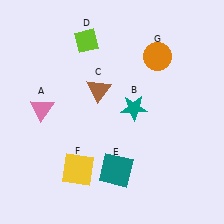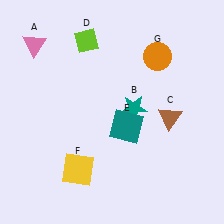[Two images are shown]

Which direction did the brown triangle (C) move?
The brown triangle (C) moved right.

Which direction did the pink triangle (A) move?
The pink triangle (A) moved up.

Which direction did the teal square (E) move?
The teal square (E) moved up.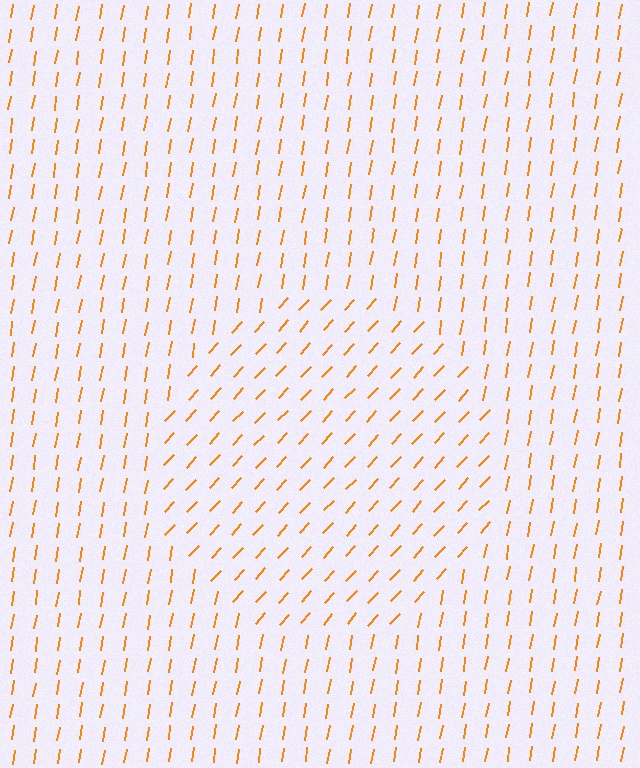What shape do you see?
I see a circle.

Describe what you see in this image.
The image is filled with small orange line segments. A circle region in the image has lines oriented differently from the surrounding lines, creating a visible texture boundary.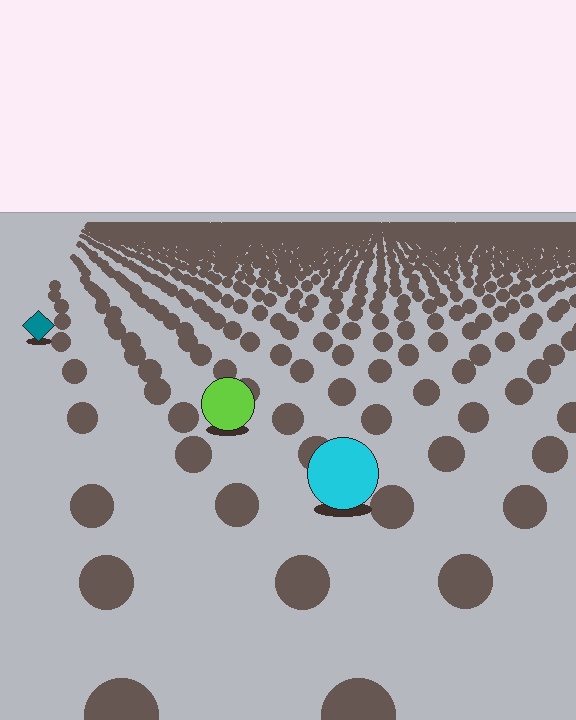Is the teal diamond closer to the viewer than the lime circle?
No. The lime circle is closer — you can tell from the texture gradient: the ground texture is coarser near it.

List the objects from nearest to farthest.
From nearest to farthest: the cyan circle, the lime circle, the teal diamond.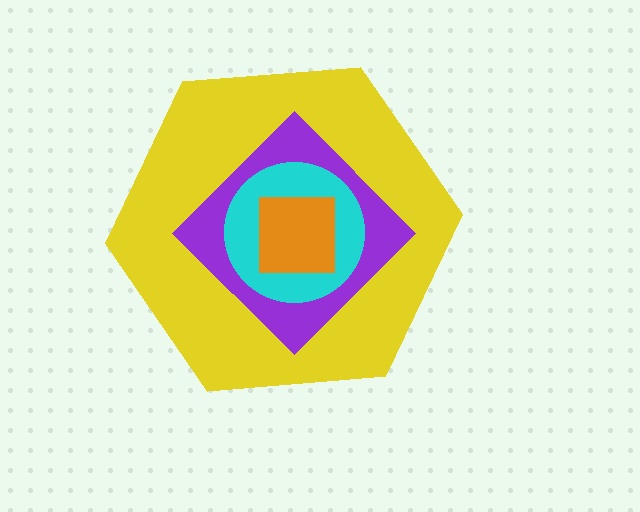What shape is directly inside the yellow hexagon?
The purple diamond.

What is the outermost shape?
The yellow hexagon.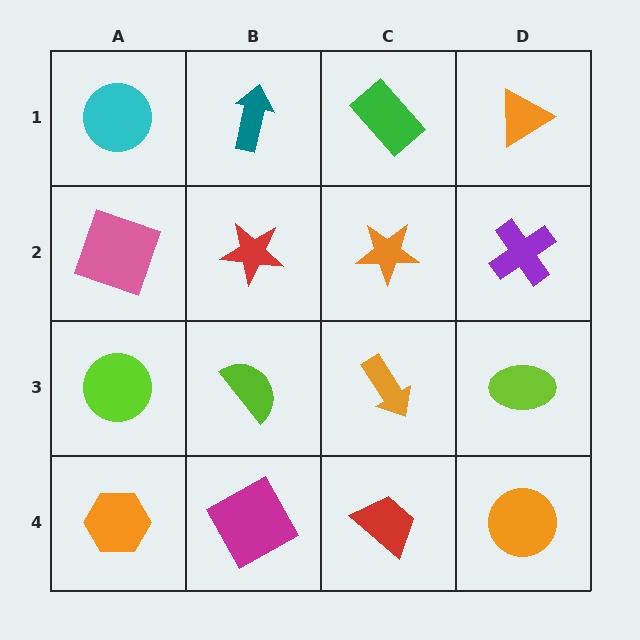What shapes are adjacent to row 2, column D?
An orange triangle (row 1, column D), a lime ellipse (row 3, column D), an orange star (row 2, column C).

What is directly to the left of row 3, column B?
A lime circle.